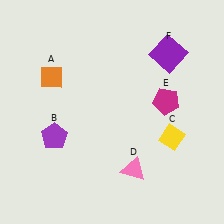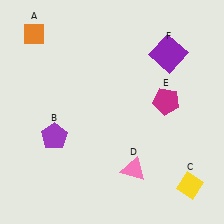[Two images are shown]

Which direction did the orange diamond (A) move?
The orange diamond (A) moved up.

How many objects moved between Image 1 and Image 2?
2 objects moved between the two images.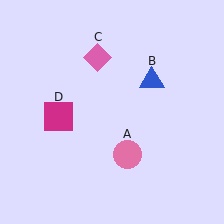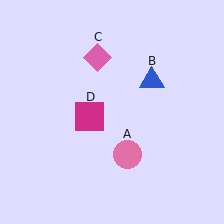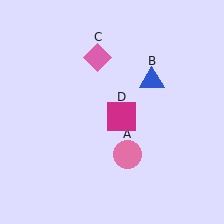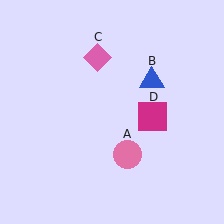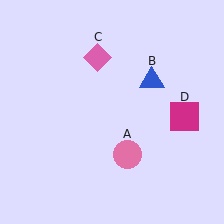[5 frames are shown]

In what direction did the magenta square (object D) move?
The magenta square (object D) moved right.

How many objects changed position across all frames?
1 object changed position: magenta square (object D).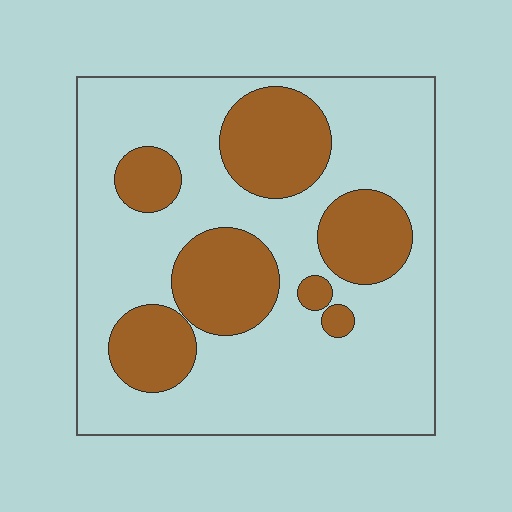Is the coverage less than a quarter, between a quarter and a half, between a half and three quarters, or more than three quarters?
Between a quarter and a half.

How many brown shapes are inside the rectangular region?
7.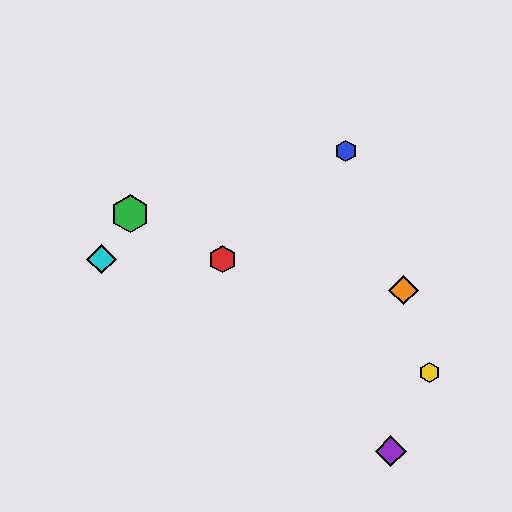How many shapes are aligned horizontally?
2 shapes (the red hexagon, the cyan diamond) are aligned horizontally.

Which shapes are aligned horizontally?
The red hexagon, the cyan diamond are aligned horizontally.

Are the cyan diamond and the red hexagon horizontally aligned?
Yes, both are at y≈259.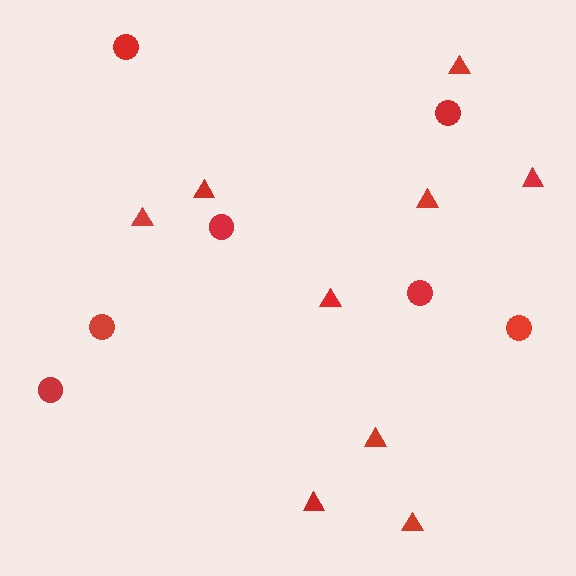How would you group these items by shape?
There are 2 groups: one group of triangles (9) and one group of circles (7).